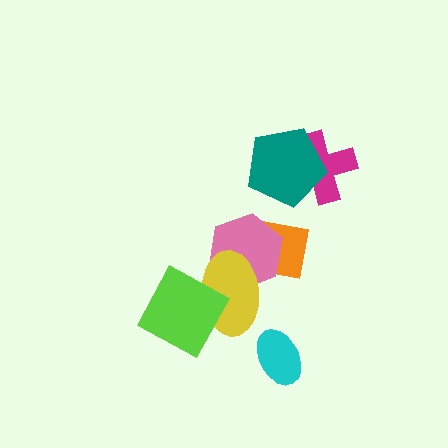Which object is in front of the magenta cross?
The teal pentagon is in front of the magenta cross.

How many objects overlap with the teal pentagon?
1 object overlaps with the teal pentagon.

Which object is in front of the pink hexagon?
The yellow ellipse is in front of the pink hexagon.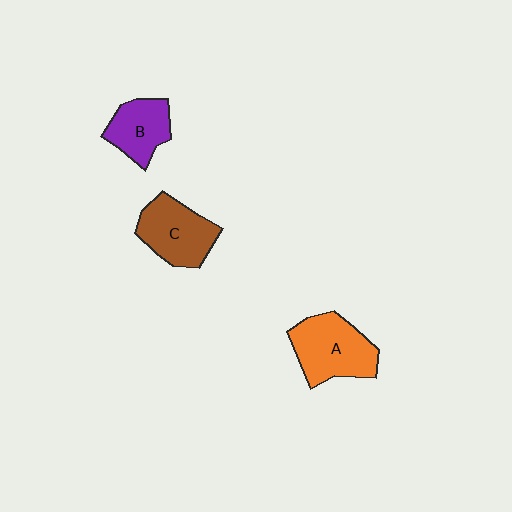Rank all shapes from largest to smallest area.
From largest to smallest: A (orange), C (brown), B (purple).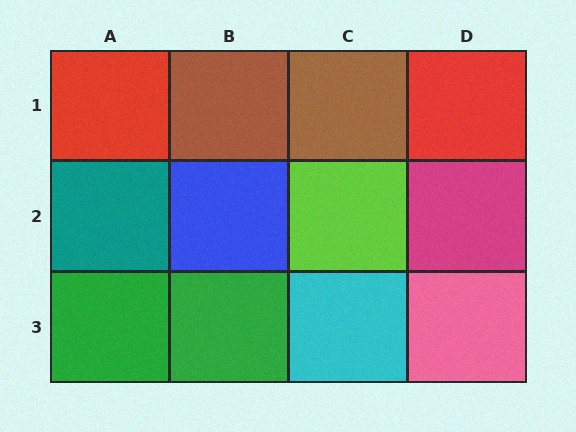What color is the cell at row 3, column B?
Green.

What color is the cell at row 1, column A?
Red.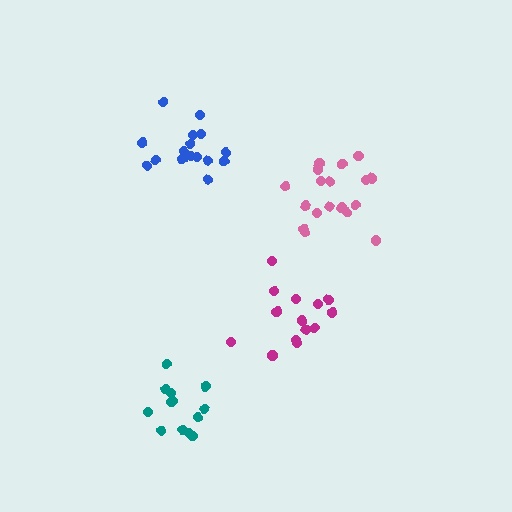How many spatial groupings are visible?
There are 4 spatial groupings.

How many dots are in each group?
Group 1: 13 dots, Group 2: 16 dots, Group 3: 15 dots, Group 4: 19 dots (63 total).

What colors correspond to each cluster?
The clusters are colored: teal, blue, magenta, pink.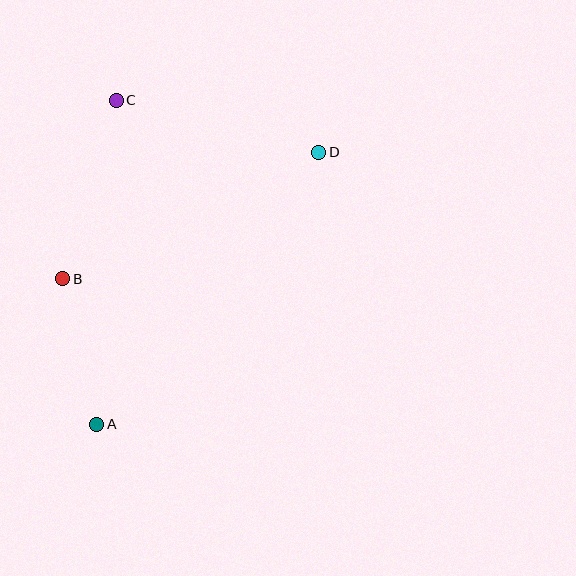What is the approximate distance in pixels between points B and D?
The distance between B and D is approximately 286 pixels.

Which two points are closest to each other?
Points A and B are closest to each other.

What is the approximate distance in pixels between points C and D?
The distance between C and D is approximately 209 pixels.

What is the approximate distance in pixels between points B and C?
The distance between B and C is approximately 187 pixels.